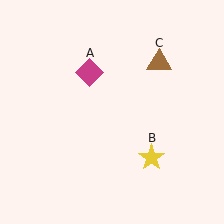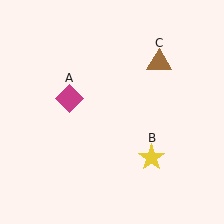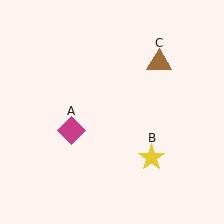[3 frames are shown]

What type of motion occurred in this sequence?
The magenta diamond (object A) rotated counterclockwise around the center of the scene.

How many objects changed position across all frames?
1 object changed position: magenta diamond (object A).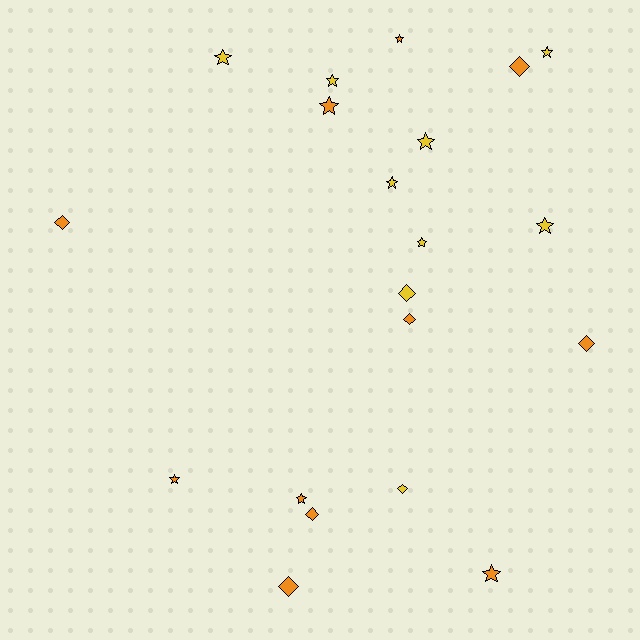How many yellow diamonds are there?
There are 2 yellow diamonds.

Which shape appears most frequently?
Star, with 12 objects.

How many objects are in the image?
There are 20 objects.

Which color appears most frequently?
Orange, with 11 objects.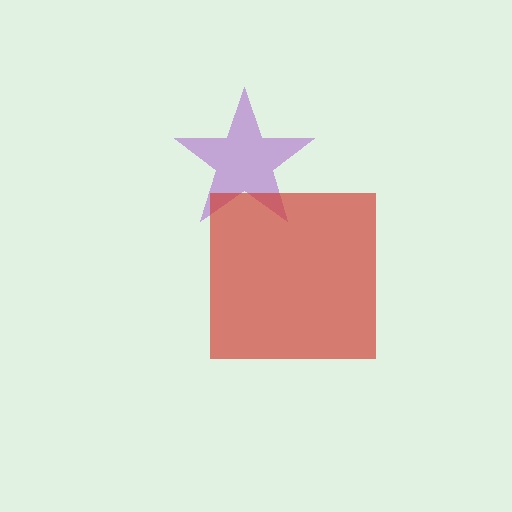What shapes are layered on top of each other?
The layered shapes are: a purple star, a red square.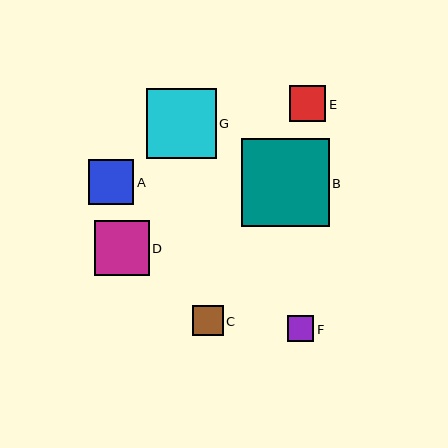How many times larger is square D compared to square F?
Square D is approximately 2.1 times the size of square F.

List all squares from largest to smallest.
From largest to smallest: B, G, D, A, E, C, F.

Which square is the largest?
Square B is the largest with a size of approximately 88 pixels.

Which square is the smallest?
Square F is the smallest with a size of approximately 26 pixels.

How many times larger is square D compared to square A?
Square D is approximately 1.2 times the size of square A.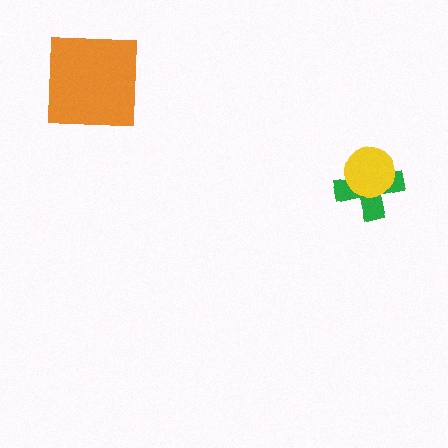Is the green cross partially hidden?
Yes, it is partially covered by another shape.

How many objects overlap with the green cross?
1 object overlaps with the green cross.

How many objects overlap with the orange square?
0 objects overlap with the orange square.